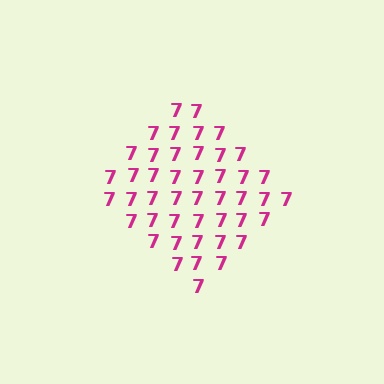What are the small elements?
The small elements are digit 7's.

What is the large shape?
The large shape is a diamond.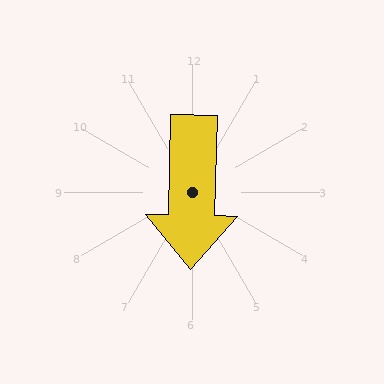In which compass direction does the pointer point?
South.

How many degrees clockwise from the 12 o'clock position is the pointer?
Approximately 181 degrees.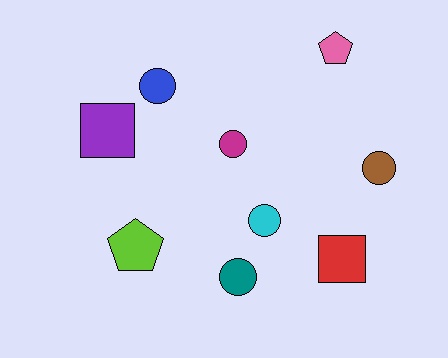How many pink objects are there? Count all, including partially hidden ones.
There is 1 pink object.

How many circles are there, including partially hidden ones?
There are 5 circles.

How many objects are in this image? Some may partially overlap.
There are 9 objects.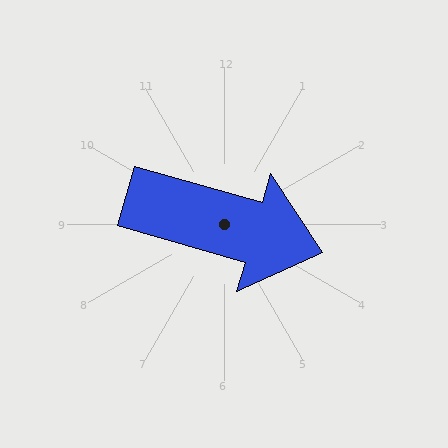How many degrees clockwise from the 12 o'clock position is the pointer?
Approximately 106 degrees.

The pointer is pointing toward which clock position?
Roughly 4 o'clock.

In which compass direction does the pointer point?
East.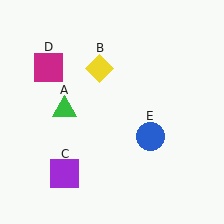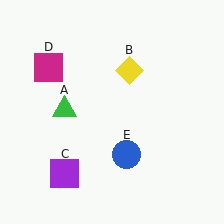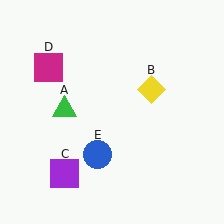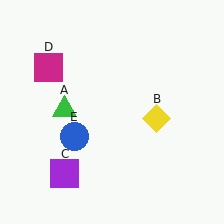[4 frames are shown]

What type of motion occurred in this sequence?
The yellow diamond (object B), blue circle (object E) rotated clockwise around the center of the scene.